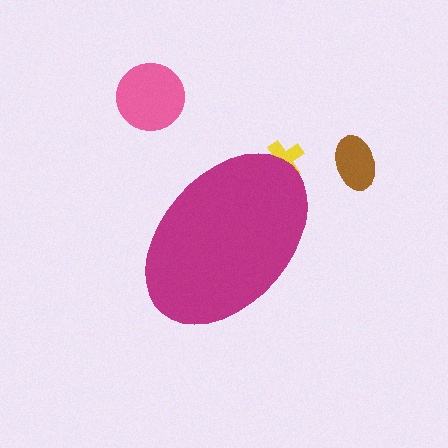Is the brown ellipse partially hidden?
No, the brown ellipse is fully visible.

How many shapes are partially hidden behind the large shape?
1 shape is partially hidden.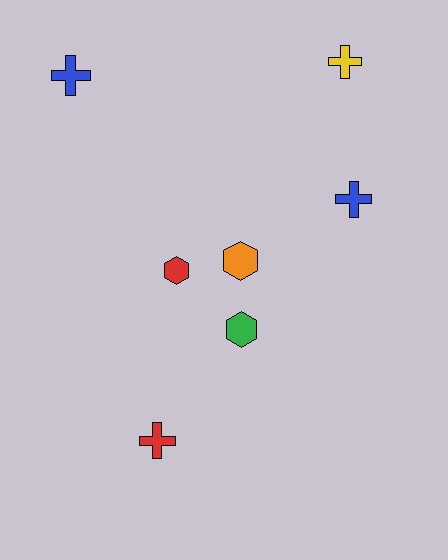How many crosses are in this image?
There are 4 crosses.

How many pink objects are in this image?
There are no pink objects.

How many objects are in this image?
There are 7 objects.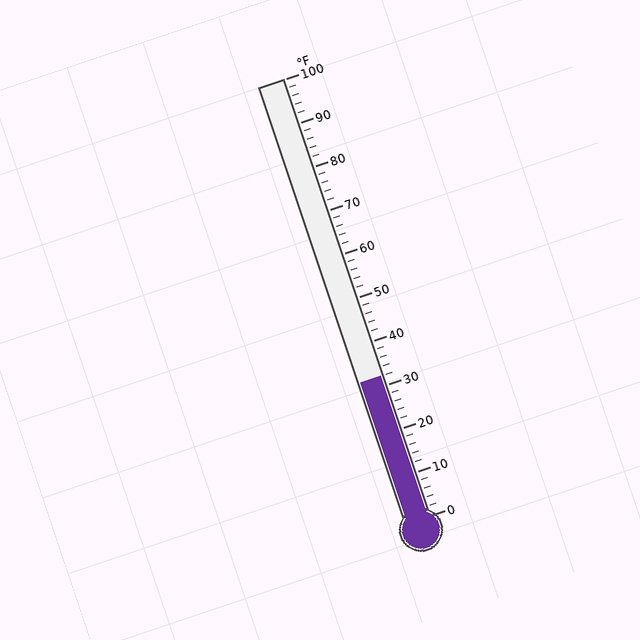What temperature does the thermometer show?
The thermometer shows approximately 32°F.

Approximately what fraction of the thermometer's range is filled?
The thermometer is filled to approximately 30% of its range.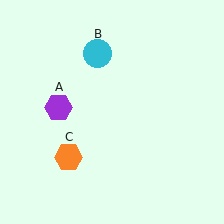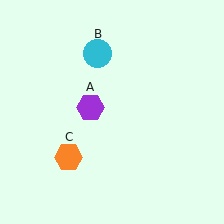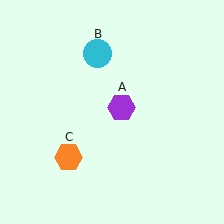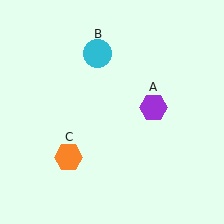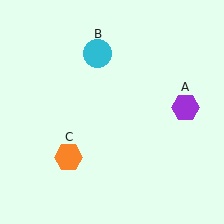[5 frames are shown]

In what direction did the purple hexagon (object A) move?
The purple hexagon (object A) moved right.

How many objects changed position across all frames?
1 object changed position: purple hexagon (object A).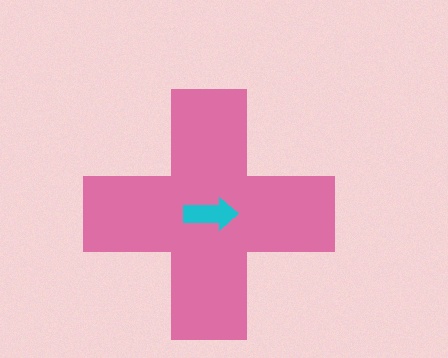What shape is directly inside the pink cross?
The cyan arrow.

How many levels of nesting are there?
2.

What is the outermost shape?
The pink cross.